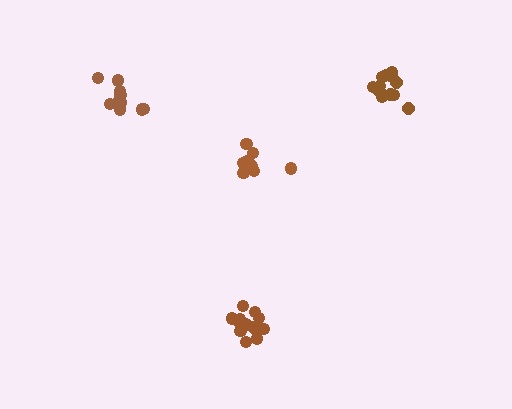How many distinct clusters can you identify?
There are 4 distinct clusters.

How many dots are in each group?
Group 1: 12 dots, Group 2: 12 dots, Group 3: 10 dots, Group 4: 13 dots (47 total).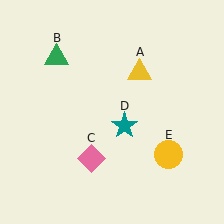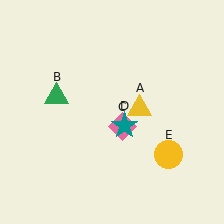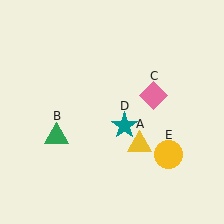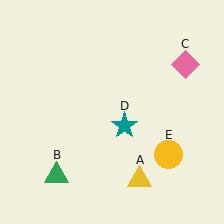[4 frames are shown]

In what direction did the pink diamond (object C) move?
The pink diamond (object C) moved up and to the right.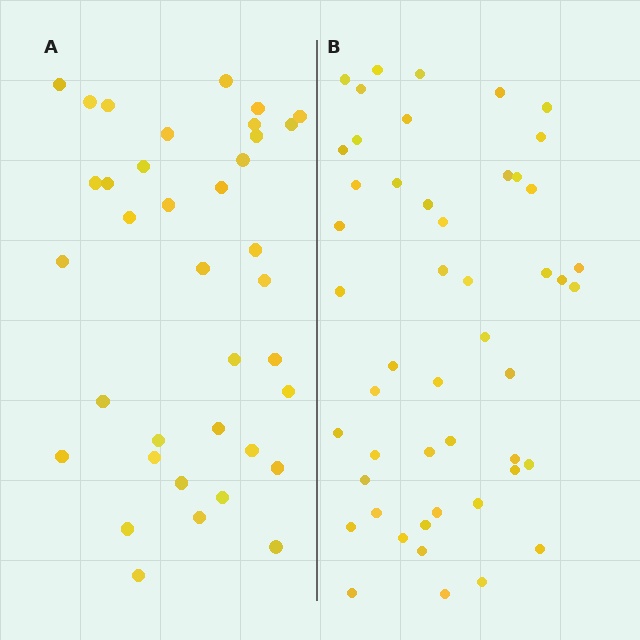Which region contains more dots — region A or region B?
Region B (the right region) has more dots.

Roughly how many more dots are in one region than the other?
Region B has roughly 12 or so more dots than region A.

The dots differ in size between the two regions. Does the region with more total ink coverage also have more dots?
No. Region A has more total ink coverage because its dots are larger, but region B actually contains more individual dots. Total area can be misleading — the number of items is what matters here.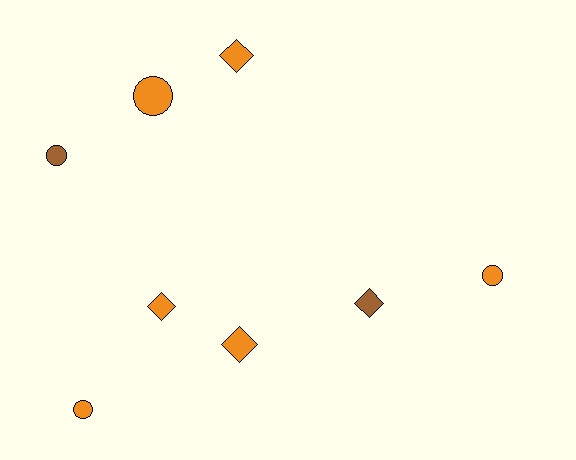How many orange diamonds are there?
There are 3 orange diamonds.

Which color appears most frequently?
Orange, with 6 objects.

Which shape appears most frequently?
Circle, with 4 objects.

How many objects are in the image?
There are 8 objects.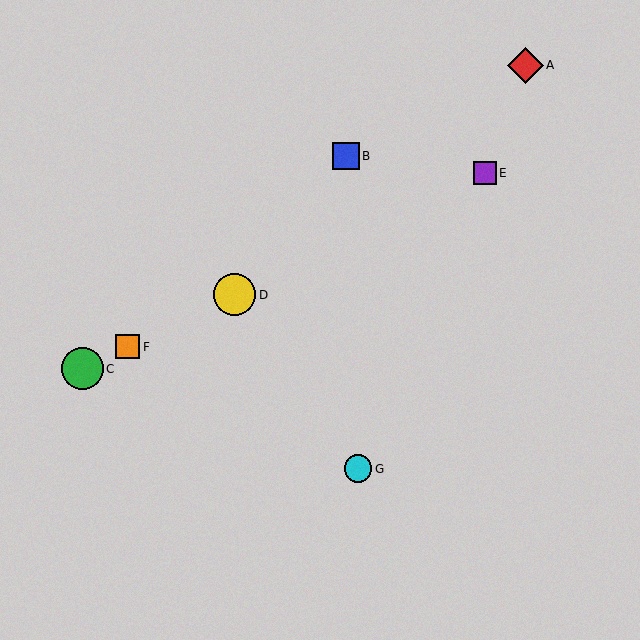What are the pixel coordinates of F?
Object F is at (128, 347).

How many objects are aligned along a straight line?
4 objects (C, D, E, F) are aligned along a straight line.